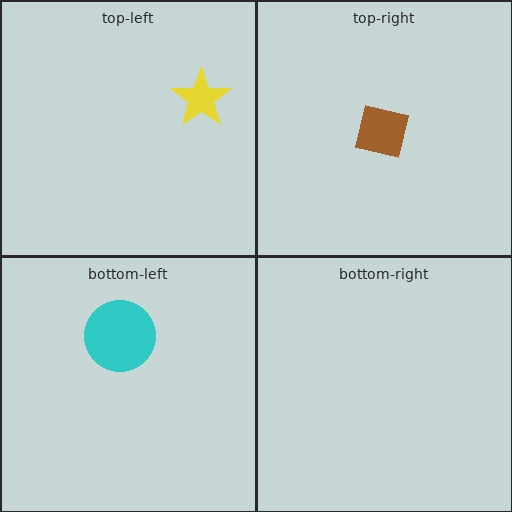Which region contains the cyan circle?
The bottom-left region.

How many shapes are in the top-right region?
1.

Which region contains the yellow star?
The top-left region.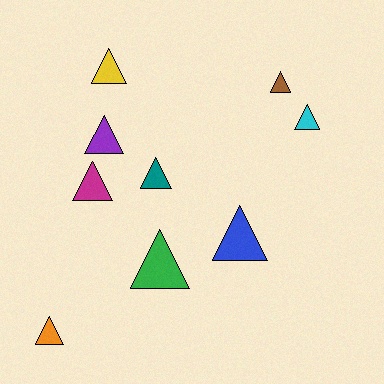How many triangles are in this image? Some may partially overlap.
There are 9 triangles.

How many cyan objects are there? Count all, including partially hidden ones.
There is 1 cyan object.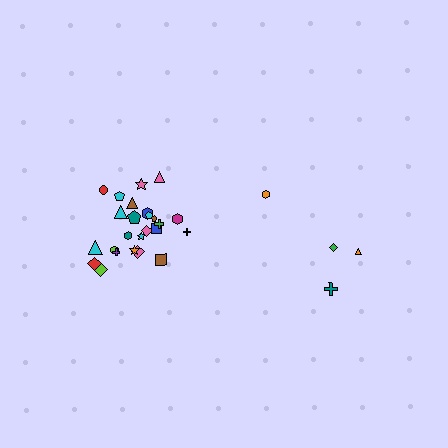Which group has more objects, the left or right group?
The left group.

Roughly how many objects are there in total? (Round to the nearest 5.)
Roughly 30 objects in total.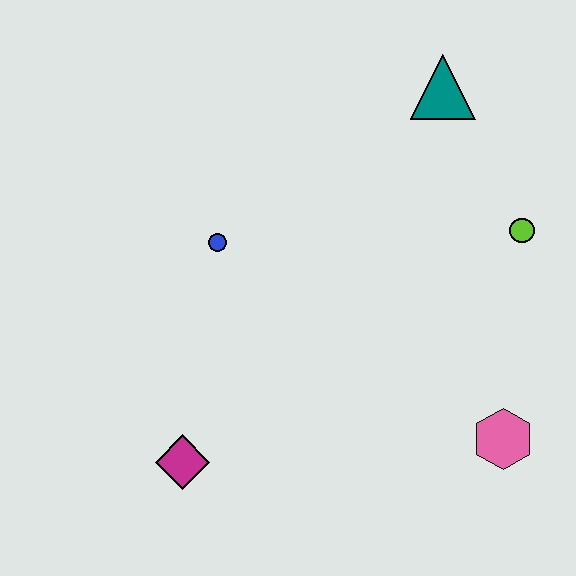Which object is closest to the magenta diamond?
The blue circle is closest to the magenta diamond.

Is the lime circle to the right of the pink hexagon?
Yes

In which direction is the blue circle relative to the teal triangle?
The blue circle is to the left of the teal triangle.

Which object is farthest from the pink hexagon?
The teal triangle is farthest from the pink hexagon.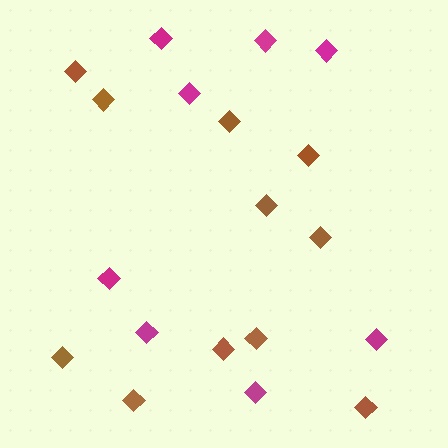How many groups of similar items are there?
There are 2 groups: one group of brown diamonds (11) and one group of magenta diamonds (8).